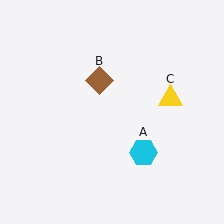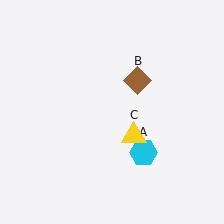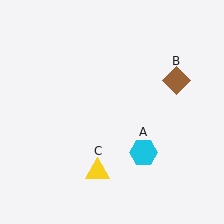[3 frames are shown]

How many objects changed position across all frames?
2 objects changed position: brown diamond (object B), yellow triangle (object C).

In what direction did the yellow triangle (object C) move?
The yellow triangle (object C) moved down and to the left.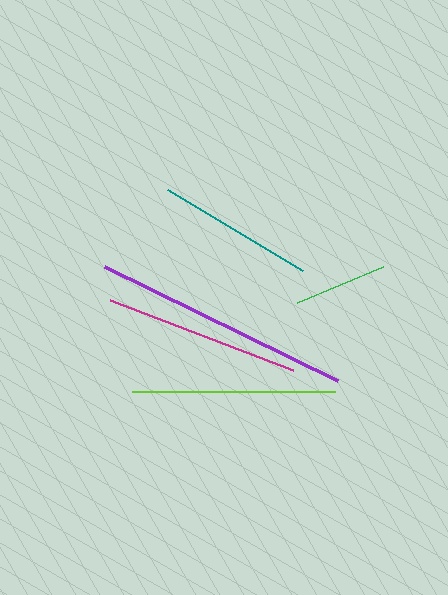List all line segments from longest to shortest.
From longest to shortest: purple, lime, magenta, teal, green.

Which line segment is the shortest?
The green line is the shortest at approximately 93 pixels.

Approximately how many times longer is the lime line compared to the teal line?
The lime line is approximately 1.3 times the length of the teal line.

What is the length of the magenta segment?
The magenta segment is approximately 196 pixels long.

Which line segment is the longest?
The purple line is the longest at approximately 259 pixels.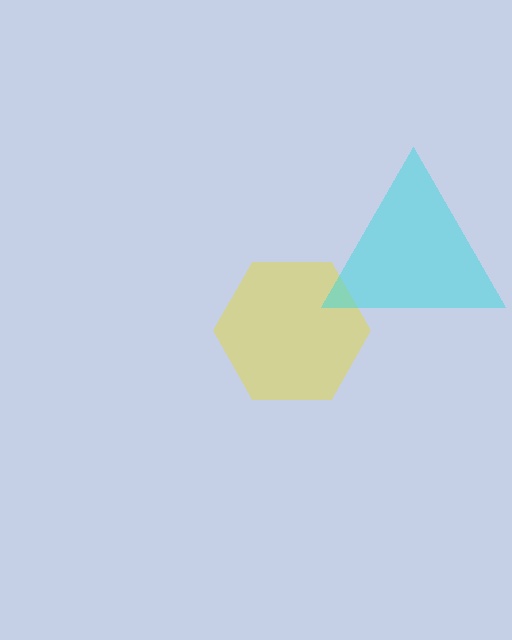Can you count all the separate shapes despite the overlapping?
Yes, there are 2 separate shapes.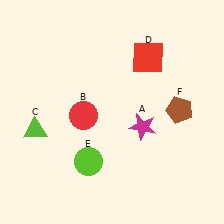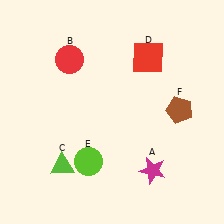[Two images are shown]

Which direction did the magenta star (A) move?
The magenta star (A) moved down.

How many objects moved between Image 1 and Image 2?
3 objects moved between the two images.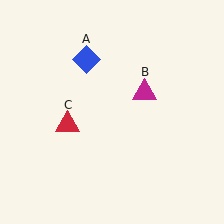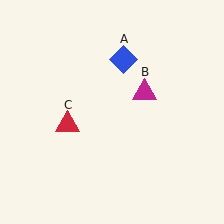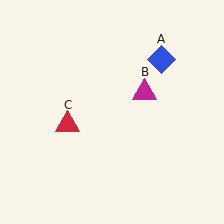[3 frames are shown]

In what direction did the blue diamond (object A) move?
The blue diamond (object A) moved right.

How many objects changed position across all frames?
1 object changed position: blue diamond (object A).